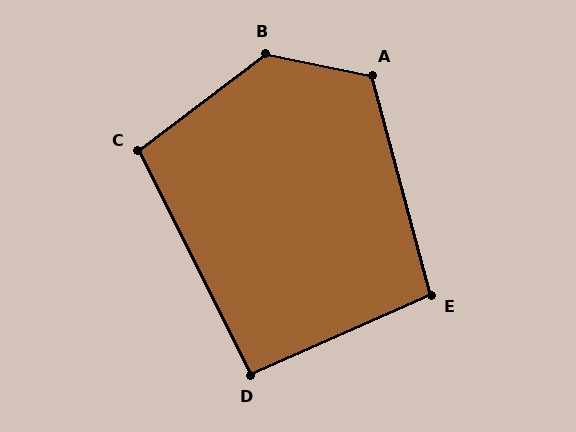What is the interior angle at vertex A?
Approximately 116 degrees (obtuse).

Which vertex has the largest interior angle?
B, at approximately 131 degrees.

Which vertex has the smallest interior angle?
D, at approximately 93 degrees.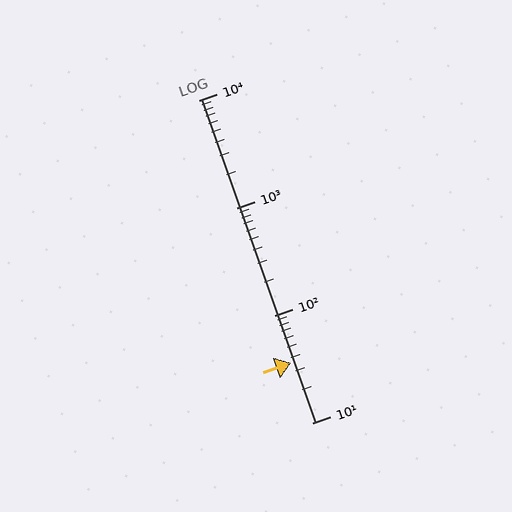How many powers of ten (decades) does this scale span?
The scale spans 3 decades, from 10 to 10000.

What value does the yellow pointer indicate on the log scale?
The pointer indicates approximately 36.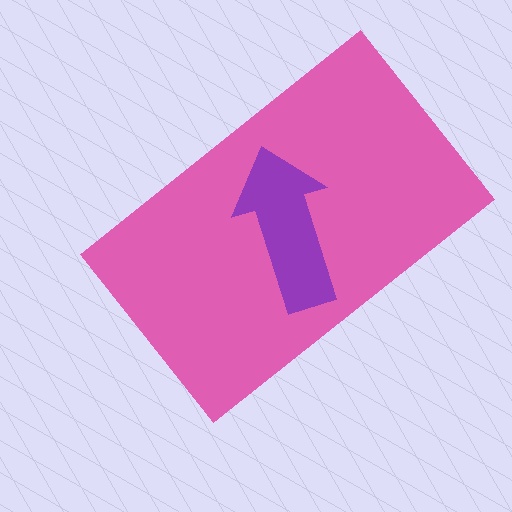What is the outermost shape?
The pink rectangle.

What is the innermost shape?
The purple arrow.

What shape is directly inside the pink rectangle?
The purple arrow.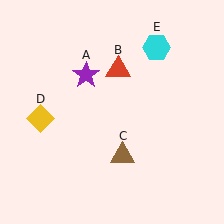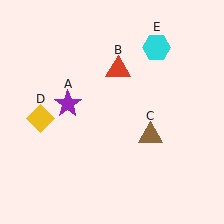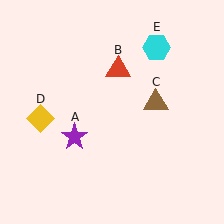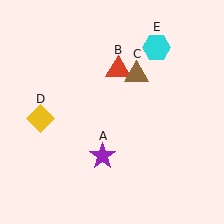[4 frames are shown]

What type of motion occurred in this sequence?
The purple star (object A), brown triangle (object C) rotated counterclockwise around the center of the scene.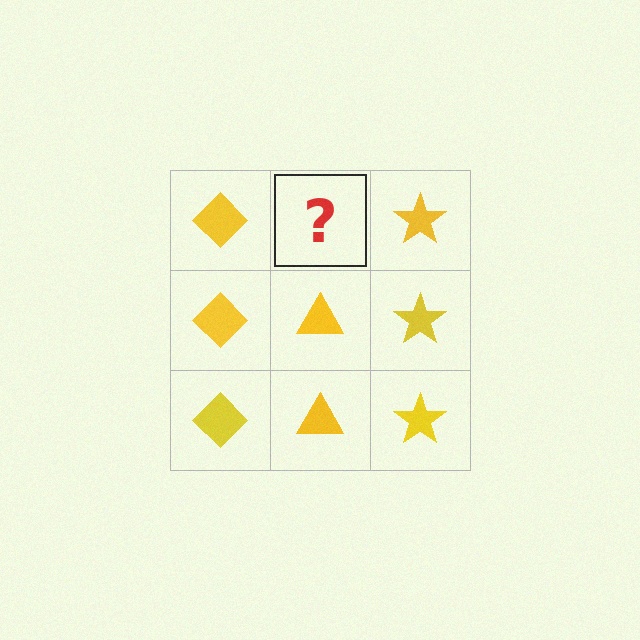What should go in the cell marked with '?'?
The missing cell should contain a yellow triangle.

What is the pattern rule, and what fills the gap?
The rule is that each column has a consistent shape. The gap should be filled with a yellow triangle.